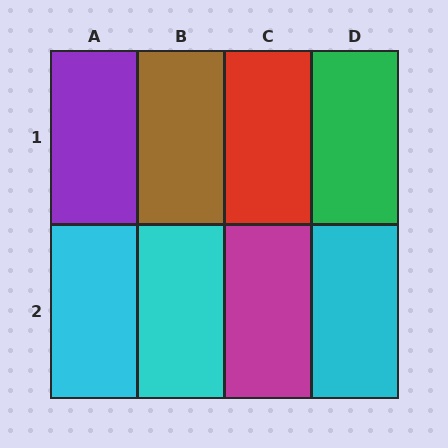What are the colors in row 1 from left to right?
Purple, brown, red, green.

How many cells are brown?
1 cell is brown.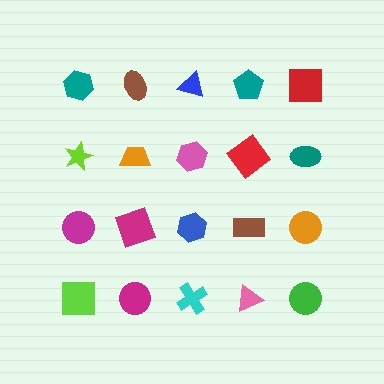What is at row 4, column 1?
A lime square.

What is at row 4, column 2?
A magenta circle.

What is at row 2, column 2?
An orange trapezoid.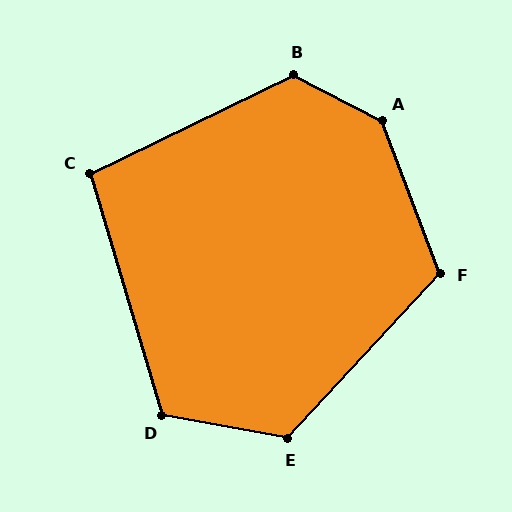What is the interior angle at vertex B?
Approximately 127 degrees (obtuse).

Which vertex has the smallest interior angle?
C, at approximately 100 degrees.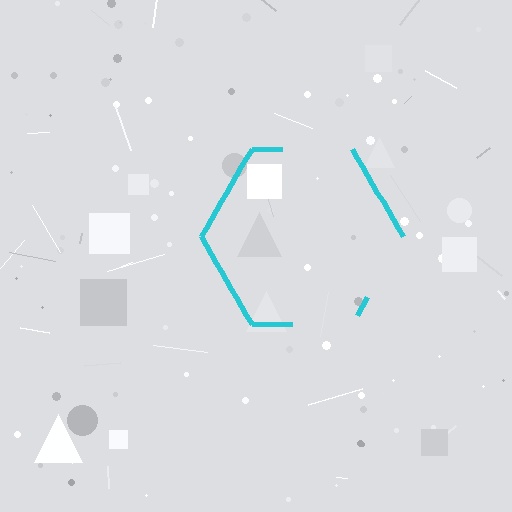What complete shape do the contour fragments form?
The contour fragments form a hexagon.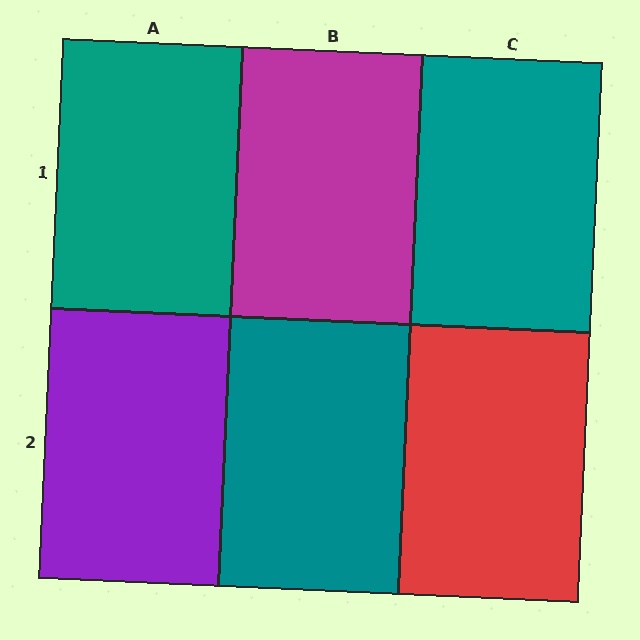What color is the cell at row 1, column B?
Magenta.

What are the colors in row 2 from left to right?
Purple, teal, red.